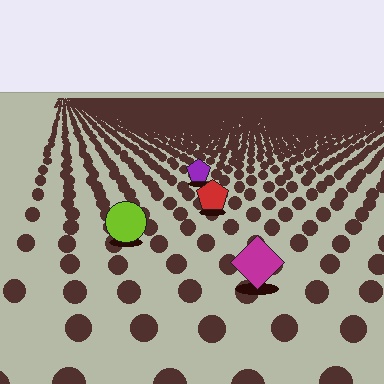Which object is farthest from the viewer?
The purple pentagon is farthest from the viewer. It appears smaller and the ground texture around it is denser.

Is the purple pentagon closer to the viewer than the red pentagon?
No. The red pentagon is closer — you can tell from the texture gradient: the ground texture is coarser near it.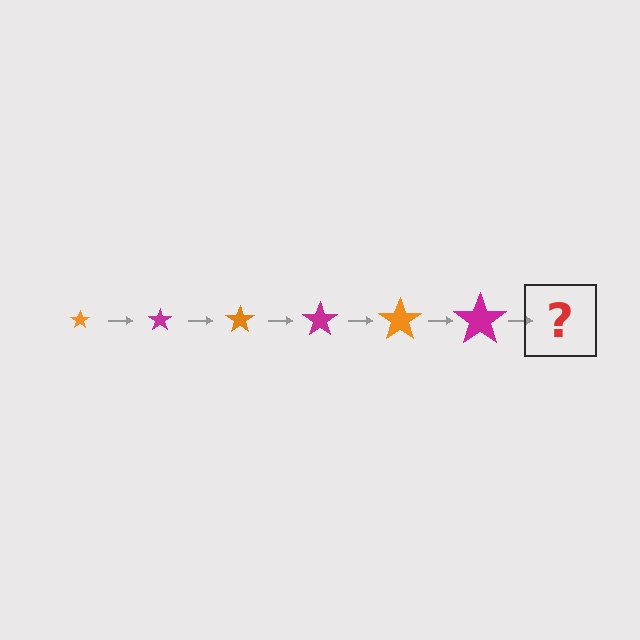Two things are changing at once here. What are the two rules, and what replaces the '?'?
The two rules are that the star grows larger each step and the color cycles through orange and magenta. The '?' should be an orange star, larger than the previous one.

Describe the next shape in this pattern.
It should be an orange star, larger than the previous one.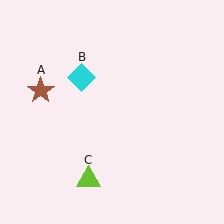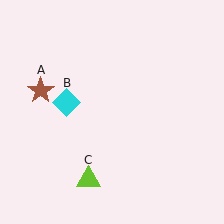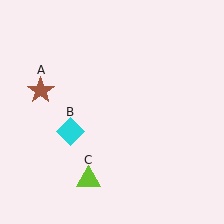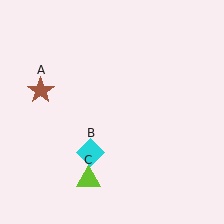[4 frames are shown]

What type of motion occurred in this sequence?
The cyan diamond (object B) rotated counterclockwise around the center of the scene.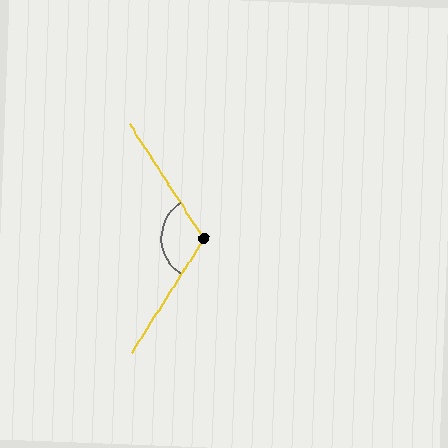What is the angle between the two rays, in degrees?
Approximately 115 degrees.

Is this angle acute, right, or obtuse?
It is obtuse.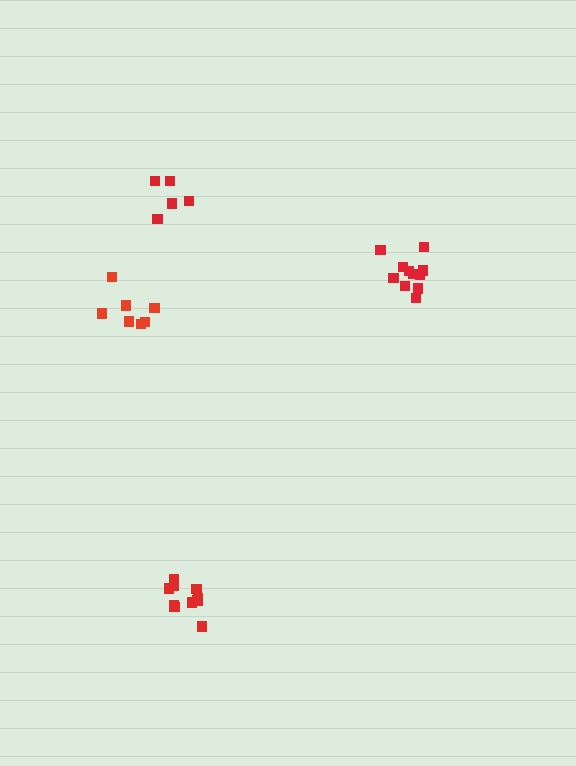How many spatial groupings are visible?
There are 4 spatial groupings.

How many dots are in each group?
Group 1: 7 dots, Group 2: 10 dots, Group 3: 11 dots, Group 4: 5 dots (33 total).